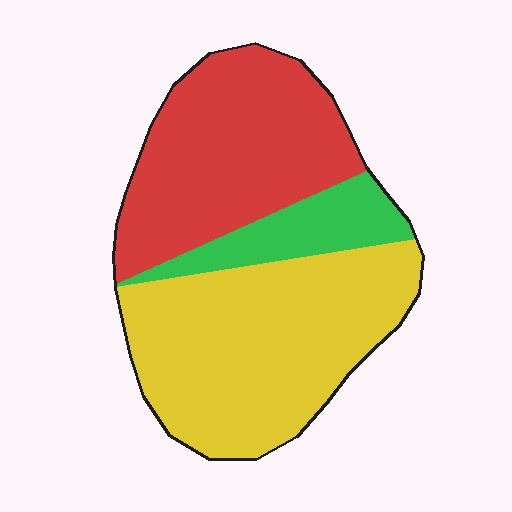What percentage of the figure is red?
Red covers 38% of the figure.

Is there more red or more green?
Red.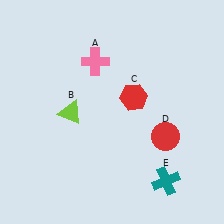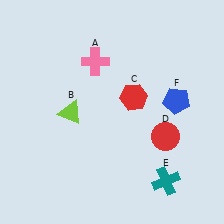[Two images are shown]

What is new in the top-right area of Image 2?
A blue pentagon (F) was added in the top-right area of Image 2.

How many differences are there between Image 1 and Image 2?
There is 1 difference between the two images.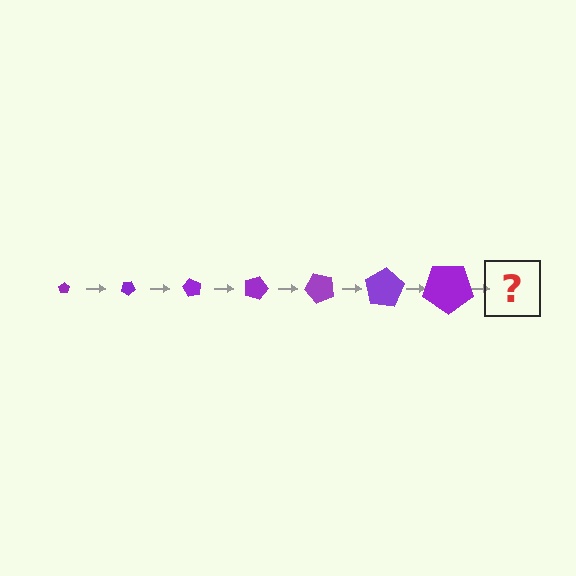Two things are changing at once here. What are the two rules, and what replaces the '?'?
The two rules are that the pentagon grows larger each step and it rotates 30 degrees each step. The '?' should be a pentagon, larger than the previous one and rotated 210 degrees from the start.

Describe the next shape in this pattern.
It should be a pentagon, larger than the previous one and rotated 210 degrees from the start.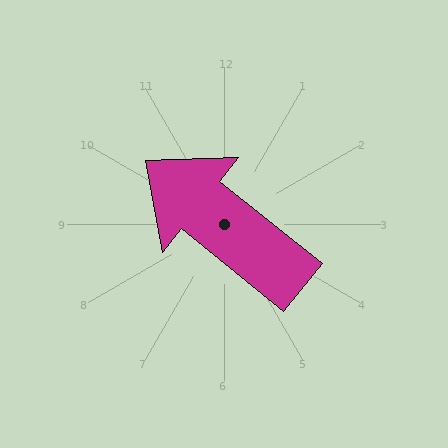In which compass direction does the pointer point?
Northwest.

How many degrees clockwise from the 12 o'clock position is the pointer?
Approximately 309 degrees.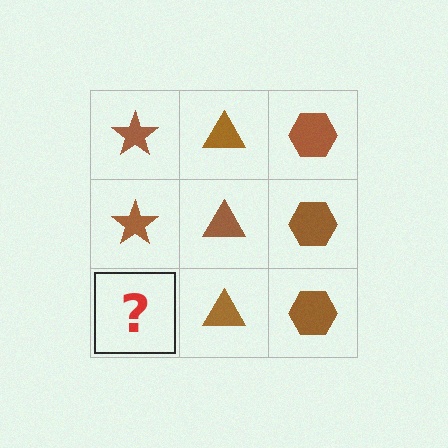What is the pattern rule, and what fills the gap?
The rule is that each column has a consistent shape. The gap should be filled with a brown star.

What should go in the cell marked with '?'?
The missing cell should contain a brown star.